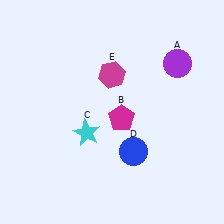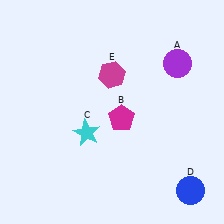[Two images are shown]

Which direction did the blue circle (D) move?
The blue circle (D) moved right.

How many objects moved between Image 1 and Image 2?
1 object moved between the two images.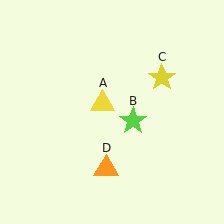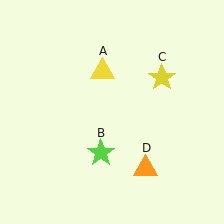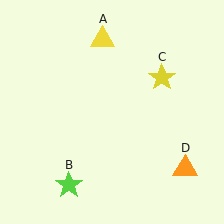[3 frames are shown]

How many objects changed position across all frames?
3 objects changed position: yellow triangle (object A), lime star (object B), orange triangle (object D).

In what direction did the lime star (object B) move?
The lime star (object B) moved down and to the left.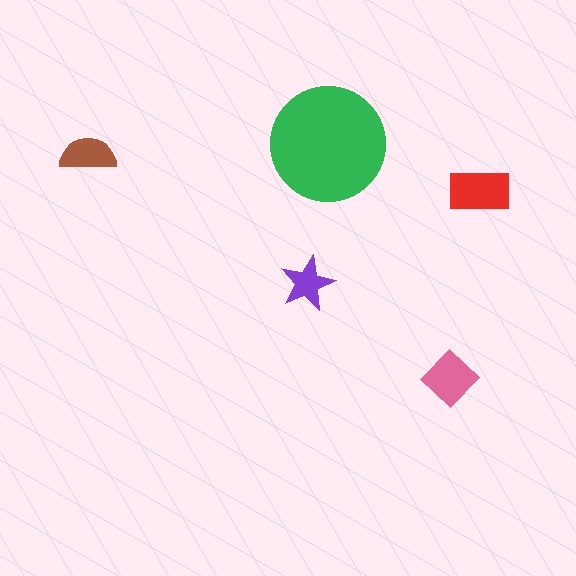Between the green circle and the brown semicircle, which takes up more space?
The green circle.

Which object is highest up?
The green circle is topmost.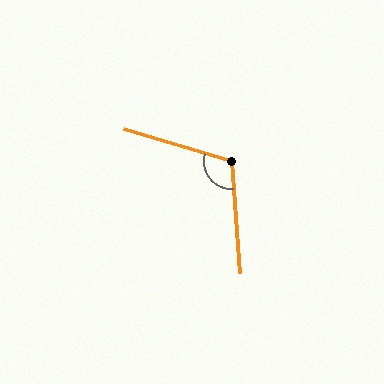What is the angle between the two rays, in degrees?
Approximately 111 degrees.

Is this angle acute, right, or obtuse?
It is obtuse.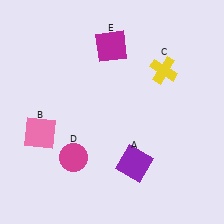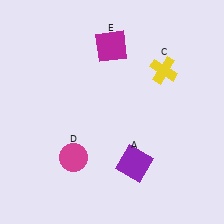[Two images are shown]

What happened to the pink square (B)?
The pink square (B) was removed in Image 2. It was in the bottom-left area of Image 1.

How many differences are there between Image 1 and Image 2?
There is 1 difference between the two images.